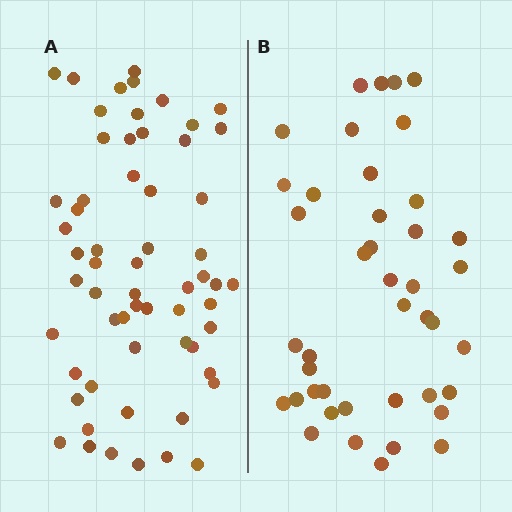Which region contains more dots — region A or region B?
Region A (the left region) has more dots.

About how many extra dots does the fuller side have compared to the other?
Region A has approximately 20 more dots than region B.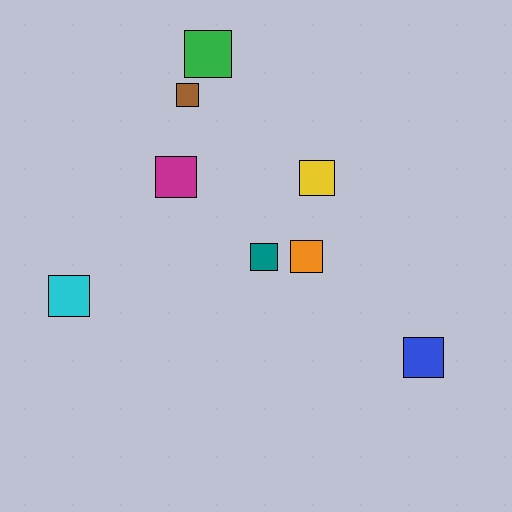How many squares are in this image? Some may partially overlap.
There are 8 squares.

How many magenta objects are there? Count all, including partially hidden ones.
There is 1 magenta object.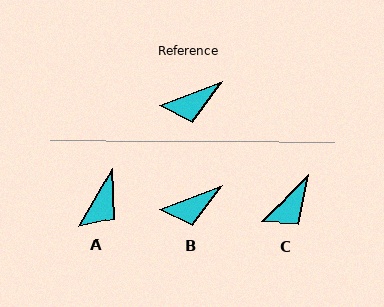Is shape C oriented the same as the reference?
No, it is off by about 25 degrees.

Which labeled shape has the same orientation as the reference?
B.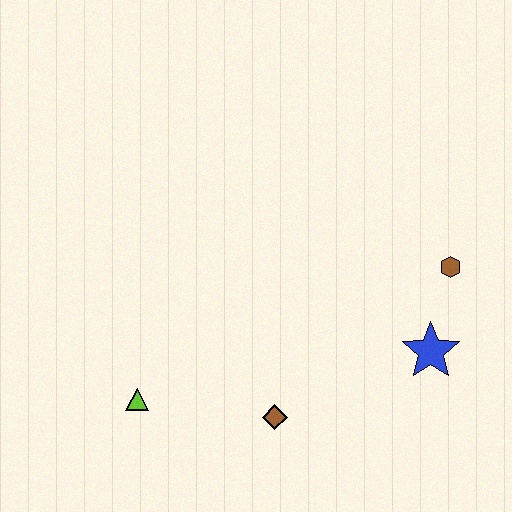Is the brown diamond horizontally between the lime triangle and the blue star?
Yes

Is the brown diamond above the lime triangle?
No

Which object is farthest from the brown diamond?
The brown hexagon is farthest from the brown diamond.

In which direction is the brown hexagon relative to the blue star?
The brown hexagon is above the blue star.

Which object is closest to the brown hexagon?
The blue star is closest to the brown hexagon.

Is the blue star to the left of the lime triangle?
No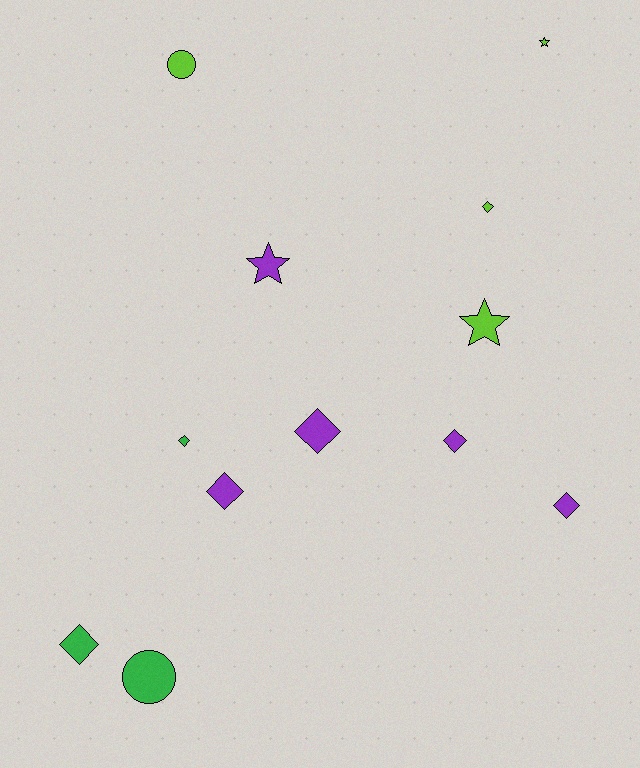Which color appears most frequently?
Purple, with 5 objects.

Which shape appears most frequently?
Diamond, with 7 objects.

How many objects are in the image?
There are 12 objects.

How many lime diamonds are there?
There is 1 lime diamond.